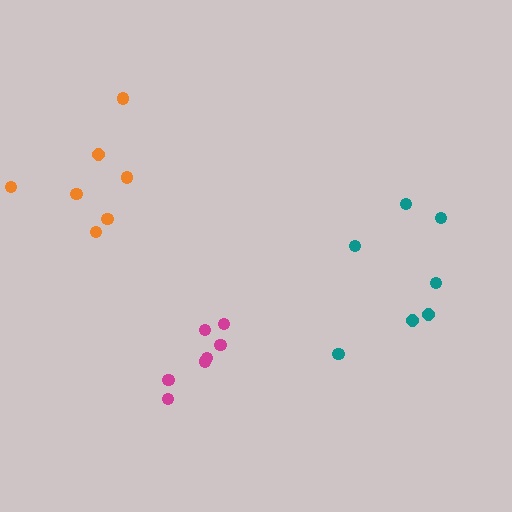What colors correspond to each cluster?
The clusters are colored: teal, magenta, orange.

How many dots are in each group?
Group 1: 7 dots, Group 2: 7 dots, Group 3: 7 dots (21 total).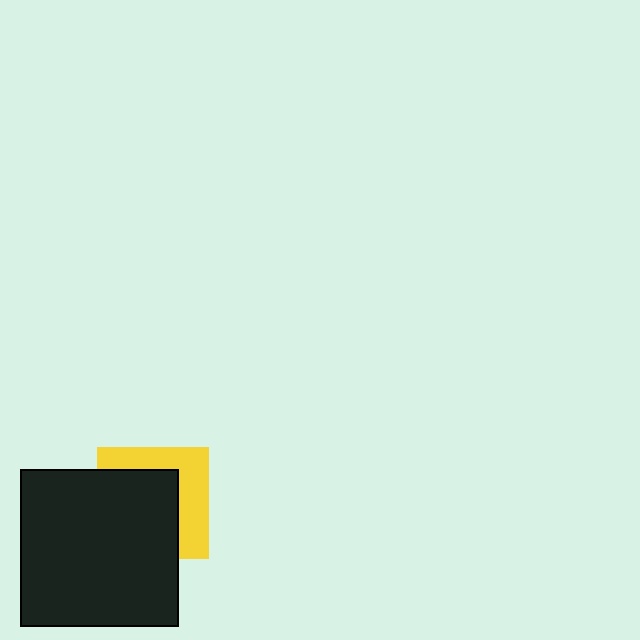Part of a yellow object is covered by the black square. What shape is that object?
It is a square.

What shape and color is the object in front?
The object in front is a black square.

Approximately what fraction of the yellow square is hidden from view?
Roughly 59% of the yellow square is hidden behind the black square.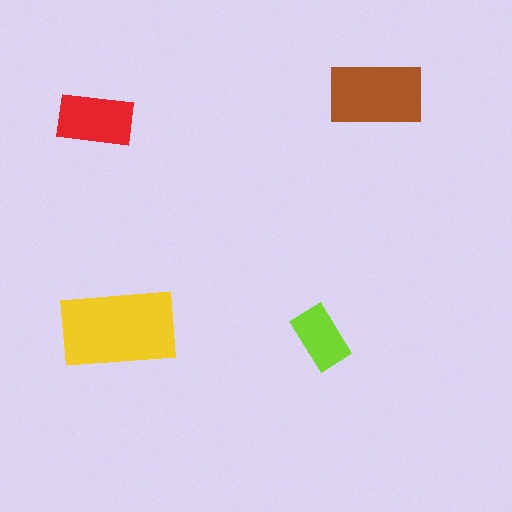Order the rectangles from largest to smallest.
the yellow one, the brown one, the red one, the lime one.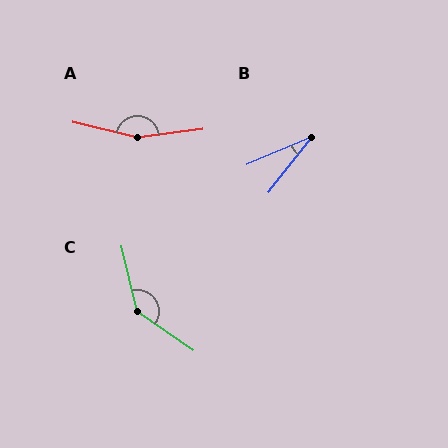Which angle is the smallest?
B, at approximately 29 degrees.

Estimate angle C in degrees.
Approximately 138 degrees.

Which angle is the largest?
A, at approximately 159 degrees.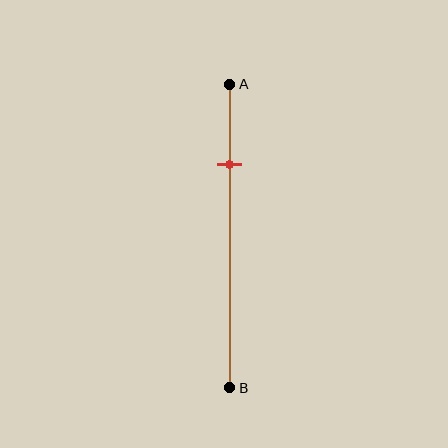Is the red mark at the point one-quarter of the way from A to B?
Yes, the mark is approximately at the one-quarter point.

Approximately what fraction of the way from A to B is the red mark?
The red mark is approximately 25% of the way from A to B.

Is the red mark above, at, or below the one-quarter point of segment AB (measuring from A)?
The red mark is approximately at the one-quarter point of segment AB.